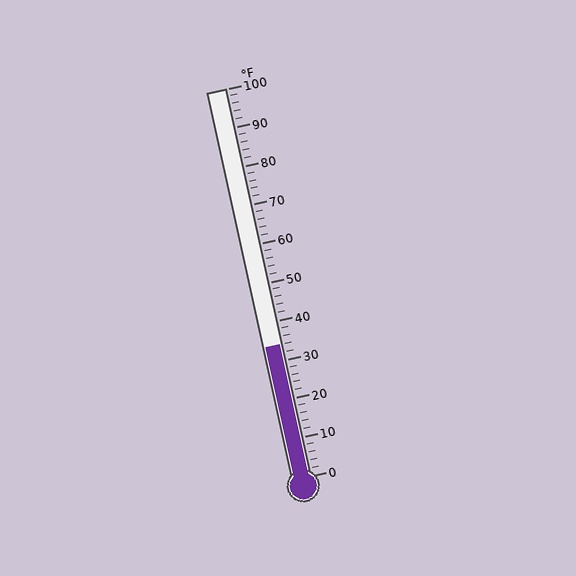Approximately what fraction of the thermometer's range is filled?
The thermometer is filled to approximately 35% of its range.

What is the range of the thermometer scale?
The thermometer scale ranges from 0°F to 100°F.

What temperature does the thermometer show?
The thermometer shows approximately 34°F.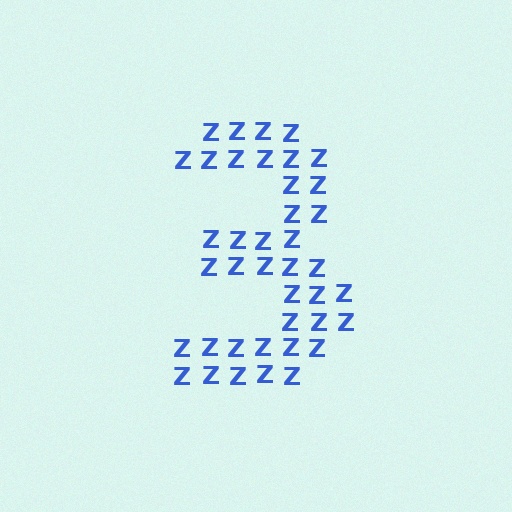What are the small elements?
The small elements are letter Z's.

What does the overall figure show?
The overall figure shows the digit 3.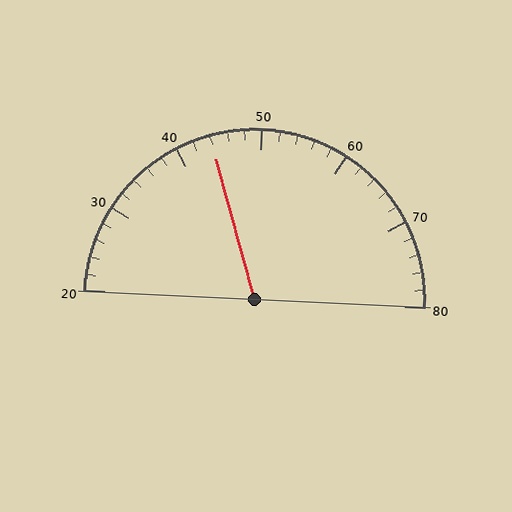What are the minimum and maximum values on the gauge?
The gauge ranges from 20 to 80.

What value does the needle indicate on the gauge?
The needle indicates approximately 44.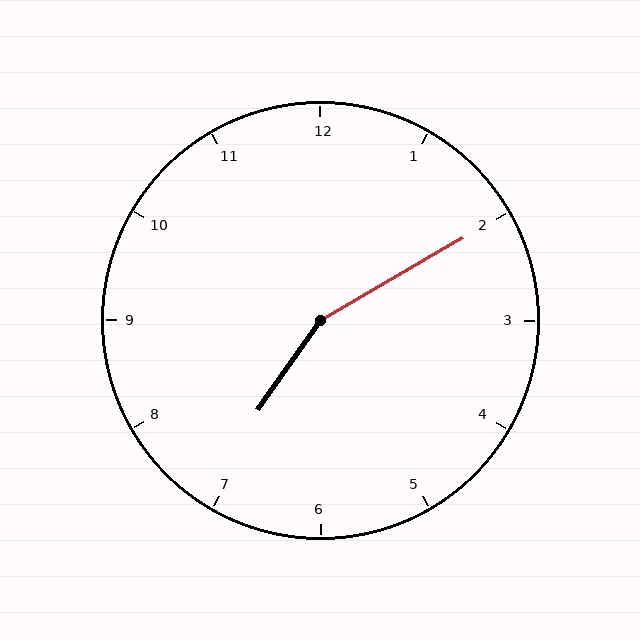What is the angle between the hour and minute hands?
Approximately 155 degrees.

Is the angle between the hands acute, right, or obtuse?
It is obtuse.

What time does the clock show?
7:10.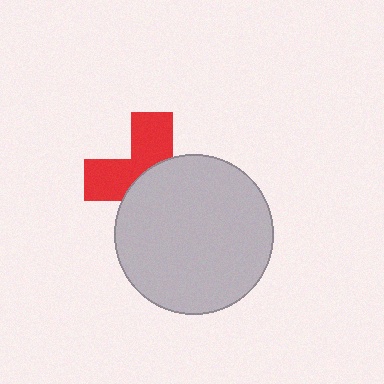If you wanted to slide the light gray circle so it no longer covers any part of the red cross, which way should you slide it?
Slide it toward the lower-right — that is the most direct way to separate the two shapes.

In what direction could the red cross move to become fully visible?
The red cross could move toward the upper-left. That would shift it out from behind the light gray circle entirely.